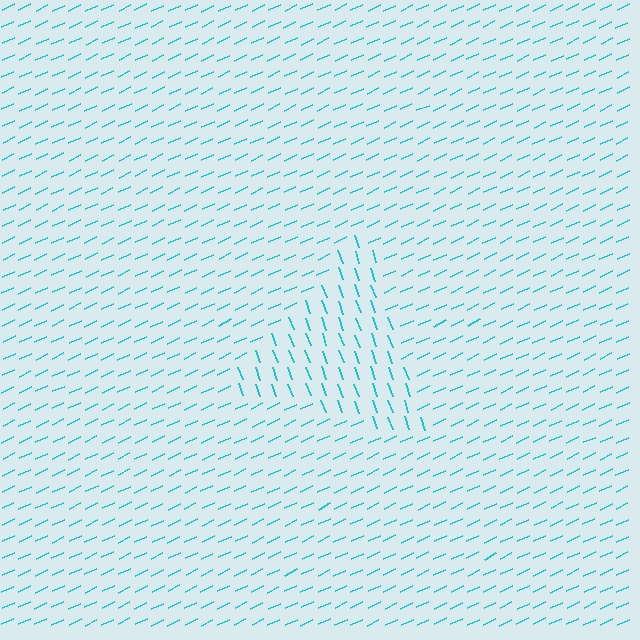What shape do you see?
I see a triangle.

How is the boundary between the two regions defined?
The boundary is defined purely by a change in line orientation (approximately 85 degrees difference). All lines are the same color and thickness.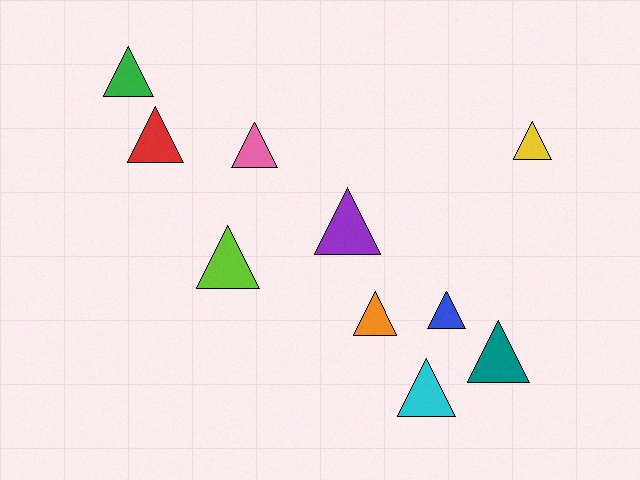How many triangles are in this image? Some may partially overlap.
There are 10 triangles.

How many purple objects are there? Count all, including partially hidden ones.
There is 1 purple object.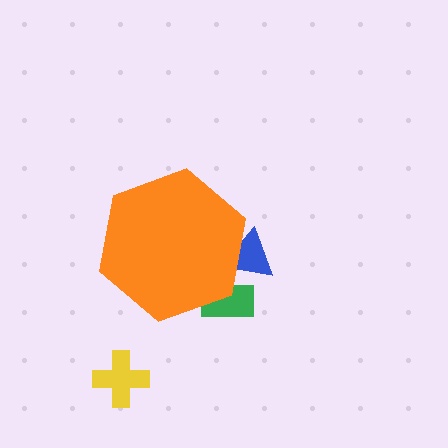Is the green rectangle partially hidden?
Yes, the green rectangle is partially hidden behind the orange hexagon.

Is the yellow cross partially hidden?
No, the yellow cross is fully visible.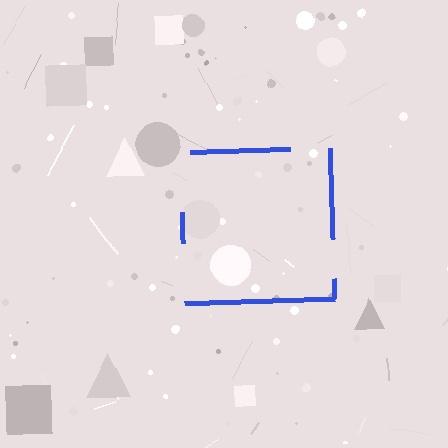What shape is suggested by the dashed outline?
The dashed outline suggests a square.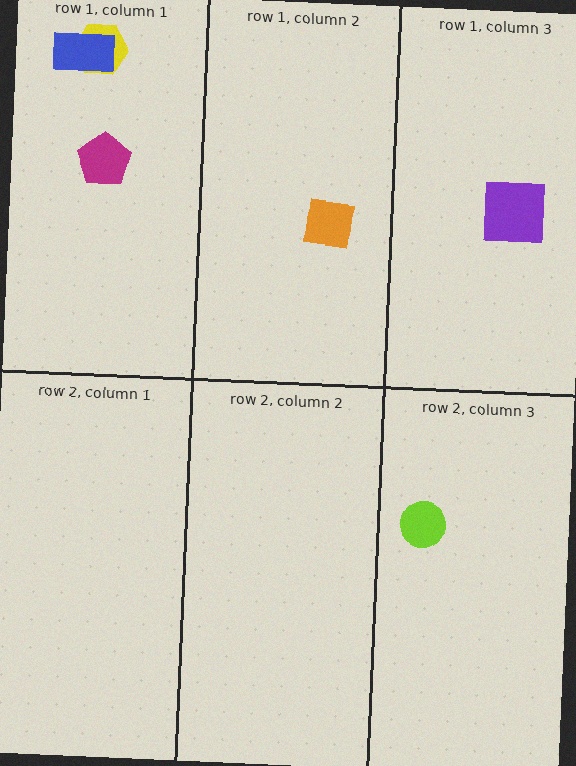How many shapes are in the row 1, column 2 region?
1.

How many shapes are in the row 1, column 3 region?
1.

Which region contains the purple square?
The row 1, column 3 region.